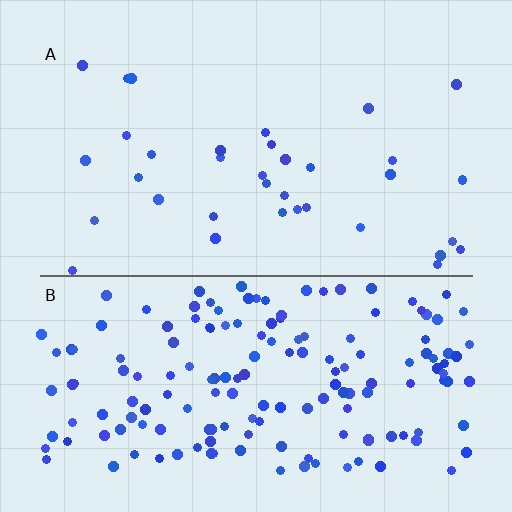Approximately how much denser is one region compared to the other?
Approximately 4.7× — region B over region A.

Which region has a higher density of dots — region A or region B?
B (the bottom).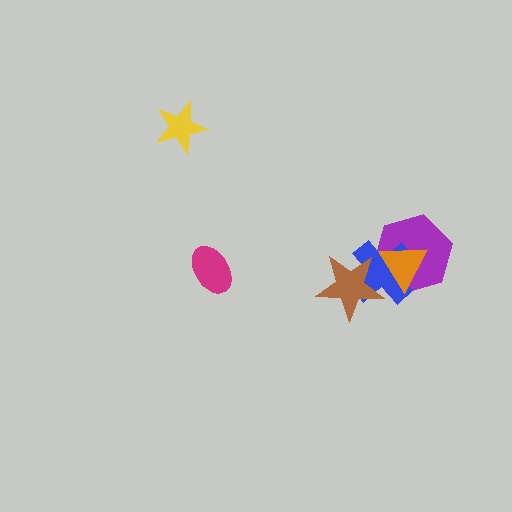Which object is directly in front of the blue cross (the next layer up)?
The orange triangle is directly in front of the blue cross.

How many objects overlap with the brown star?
2 objects overlap with the brown star.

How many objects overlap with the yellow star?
0 objects overlap with the yellow star.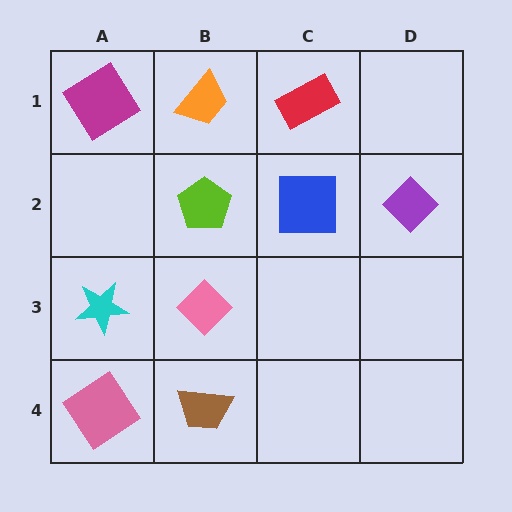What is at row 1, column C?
A red rectangle.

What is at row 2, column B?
A lime pentagon.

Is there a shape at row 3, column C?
No, that cell is empty.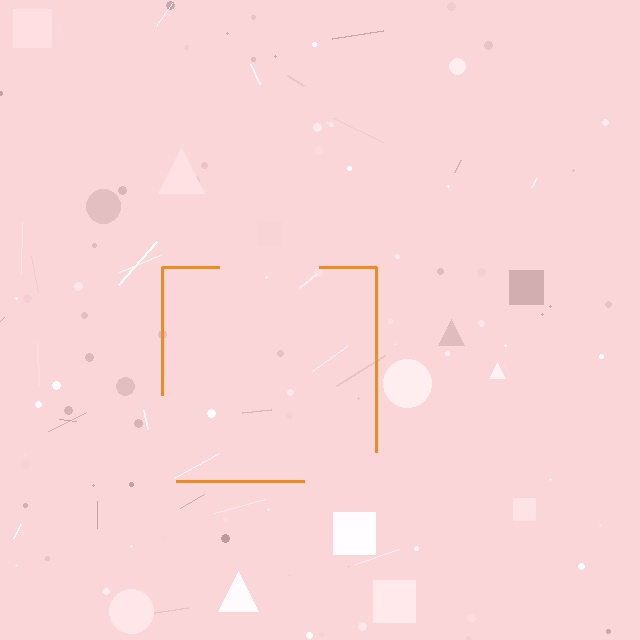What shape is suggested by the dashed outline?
The dashed outline suggests a square.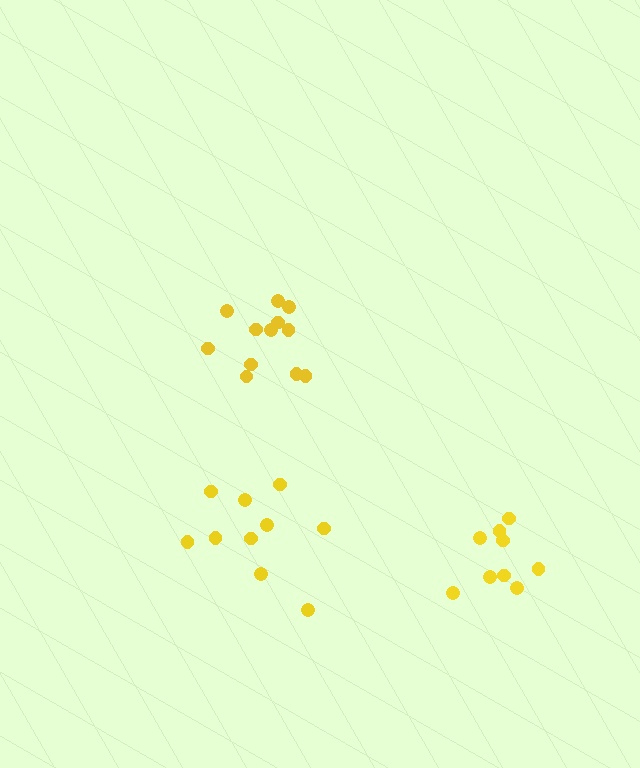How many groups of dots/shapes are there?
There are 3 groups.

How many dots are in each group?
Group 1: 9 dots, Group 2: 10 dots, Group 3: 12 dots (31 total).